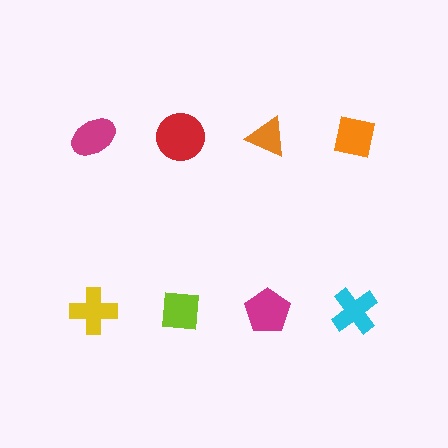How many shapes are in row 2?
4 shapes.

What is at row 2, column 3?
A magenta pentagon.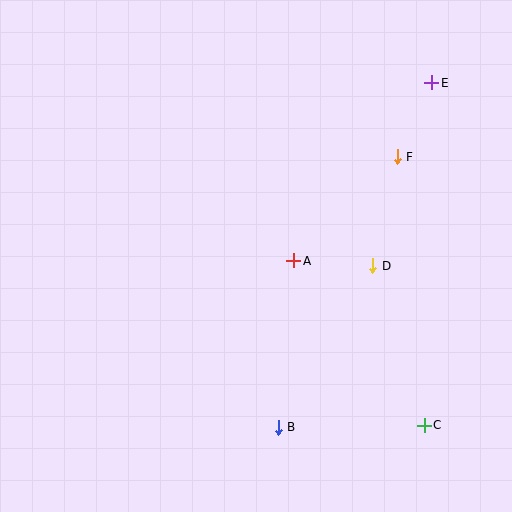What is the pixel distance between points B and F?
The distance between B and F is 295 pixels.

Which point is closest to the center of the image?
Point A at (294, 261) is closest to the center.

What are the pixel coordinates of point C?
Point C is at (424, 425).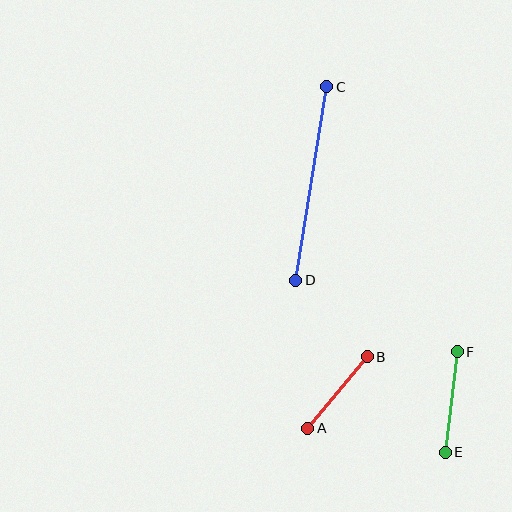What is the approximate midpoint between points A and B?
The midpoint is at approximately (338, 392) pixels.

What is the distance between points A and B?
The distance is approximately 93 pixels.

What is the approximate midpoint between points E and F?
The midpoint is at approximately (451, 402) pixels.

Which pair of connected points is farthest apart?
Points C and D are farthest apart.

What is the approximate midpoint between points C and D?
The midpoint is at approximately (311, 184) pixels.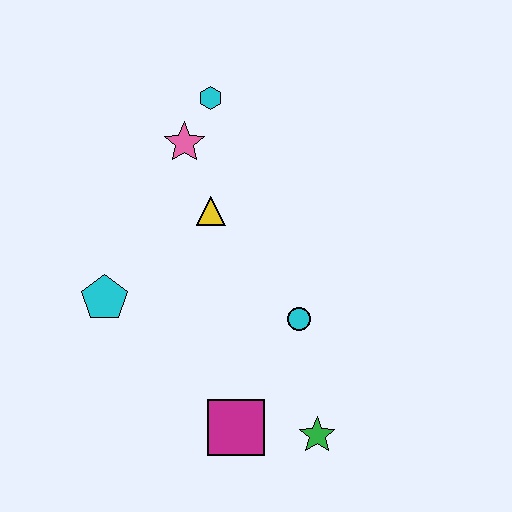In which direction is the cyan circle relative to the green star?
The cyan circle is above the green star.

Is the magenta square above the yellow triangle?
No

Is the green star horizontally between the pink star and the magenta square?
No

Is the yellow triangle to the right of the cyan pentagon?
Yes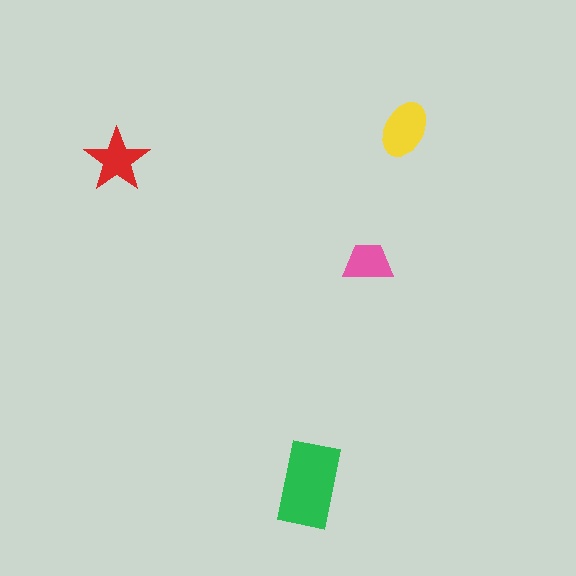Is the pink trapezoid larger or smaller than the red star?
Smaller.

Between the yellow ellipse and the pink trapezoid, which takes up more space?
The yellow ellipse.